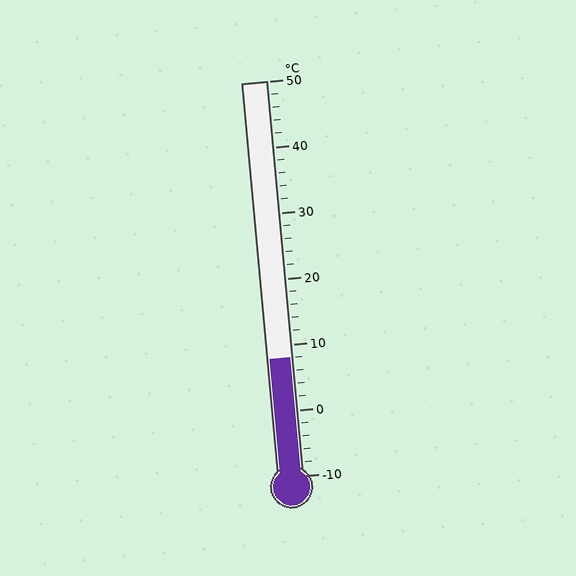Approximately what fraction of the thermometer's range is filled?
The thermometer is filled to approximately 30% of its range.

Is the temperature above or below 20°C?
The temperature is below 20°C.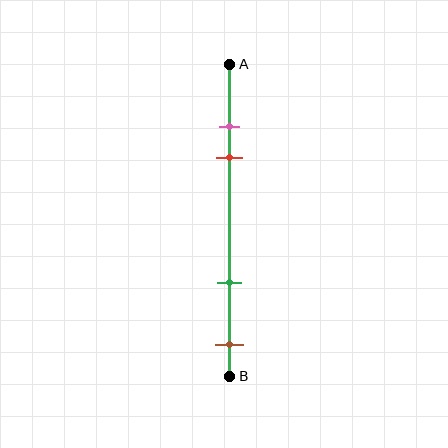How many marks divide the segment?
There are 4 marks dividing the segment.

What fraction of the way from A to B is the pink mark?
The pink mark is approximately 20% (0.2) of the way from A to B.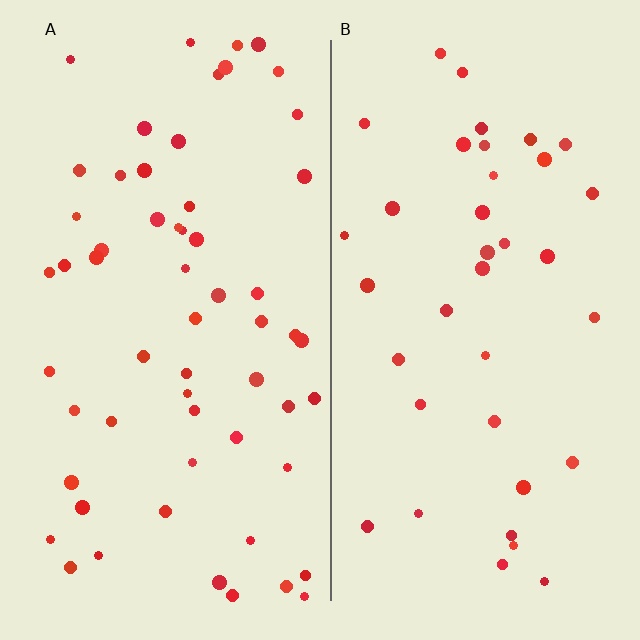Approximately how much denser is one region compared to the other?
Approximately 1.6× — region A over region B.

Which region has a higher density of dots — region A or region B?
A (the left).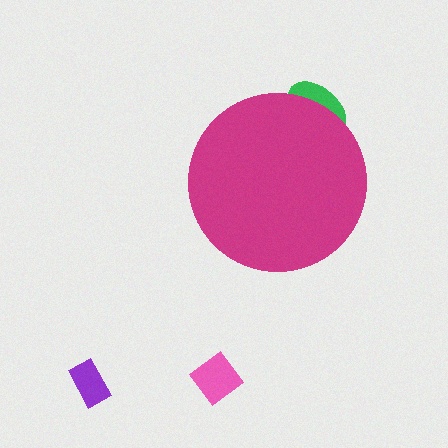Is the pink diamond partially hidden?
No, the pink diamond is fully visible.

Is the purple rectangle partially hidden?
No, the purple rectangle is fully visible.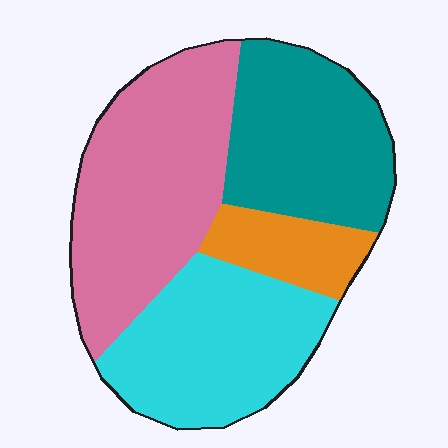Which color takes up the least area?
Orange, at roughly 10%.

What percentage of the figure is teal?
Teal takes up between a sixth and a third of the figure.